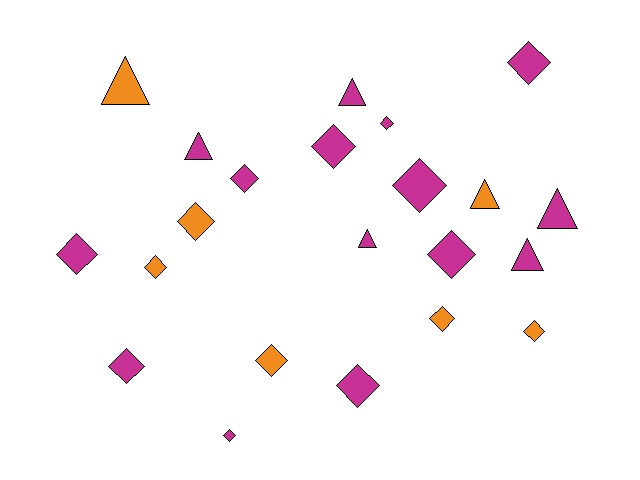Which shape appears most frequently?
Diamond, with 15 objects.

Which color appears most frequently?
Magenta, with 15 objects.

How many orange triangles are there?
There are 2 orange triangles.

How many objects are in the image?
There are 22 objects.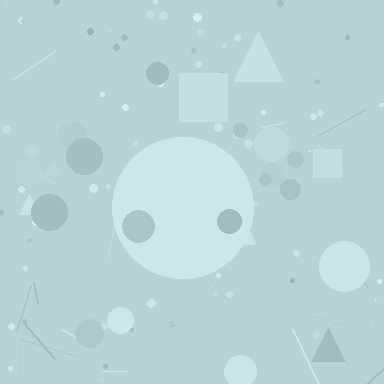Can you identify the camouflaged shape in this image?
The camouflaged shape is a circle.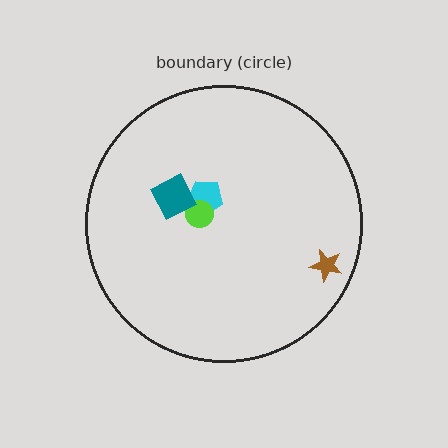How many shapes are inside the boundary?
4 inside, 0 outside.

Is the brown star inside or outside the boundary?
Inside.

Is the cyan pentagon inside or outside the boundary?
Inside.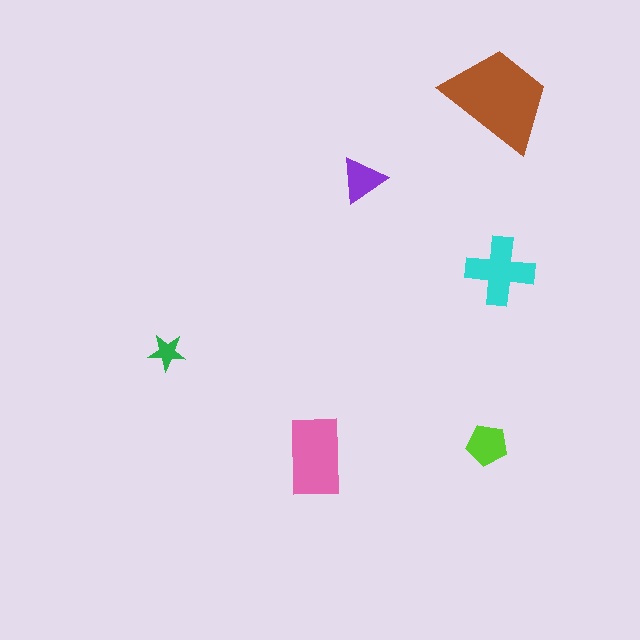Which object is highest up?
The brown trapezoid is topmost.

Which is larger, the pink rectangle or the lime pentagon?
The pink rectangle.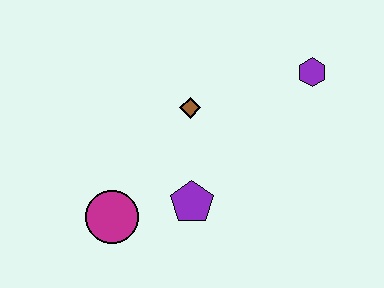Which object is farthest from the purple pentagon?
The purple hexagon is farthest from the purple pentagon.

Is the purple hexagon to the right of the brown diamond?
Yes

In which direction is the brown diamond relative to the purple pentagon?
The brown diamond is above the purple pentagon.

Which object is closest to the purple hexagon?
The brown diamond is closest to the purple hexagon.